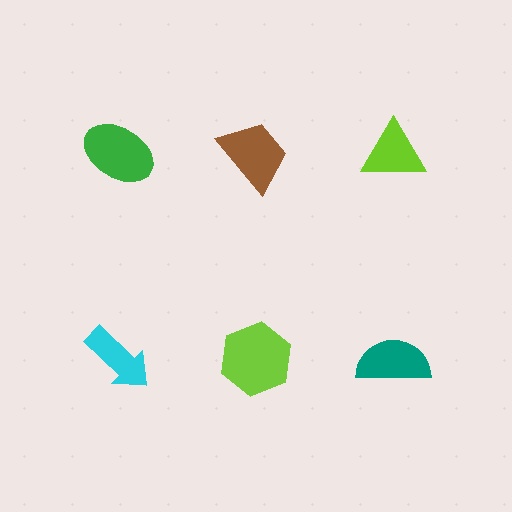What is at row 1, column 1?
A green ellipse.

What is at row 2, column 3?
A teal semicircle.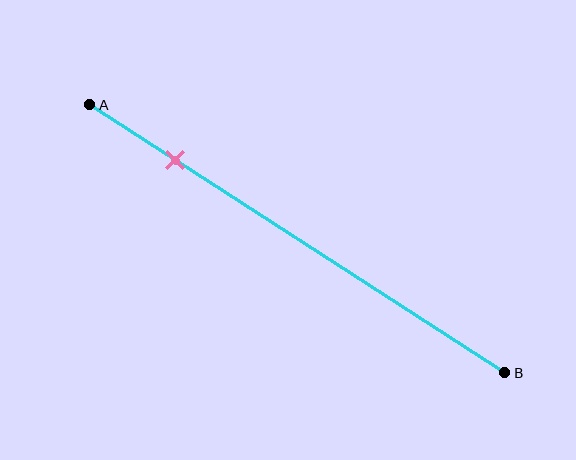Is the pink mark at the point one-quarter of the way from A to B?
No, the mark is at about 20% from A, not at the 25% one-quarter point.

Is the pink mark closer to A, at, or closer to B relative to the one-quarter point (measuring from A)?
The pink mark is closer to point A than the one-quarter point of segment AB.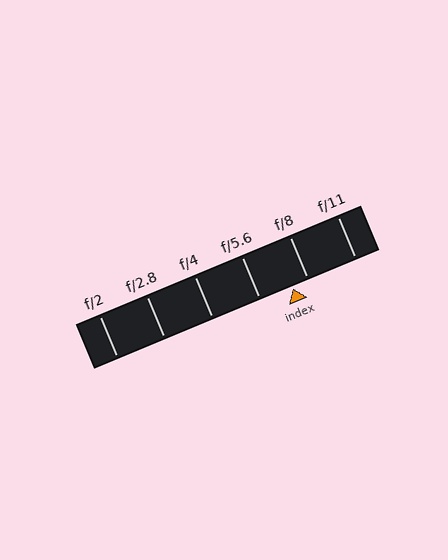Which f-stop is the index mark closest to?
The index mark is closest to f/8.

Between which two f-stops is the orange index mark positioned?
The index mark is between f/5.6 and f/8.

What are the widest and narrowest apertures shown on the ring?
The widest aperture shown is f/2 and the narrowest is f/11.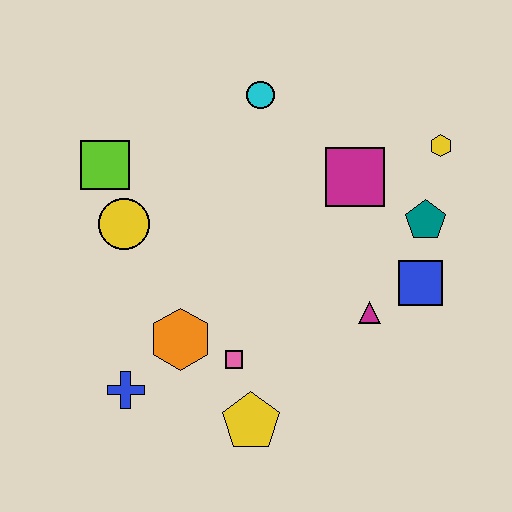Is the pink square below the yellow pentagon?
No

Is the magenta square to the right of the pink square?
Yes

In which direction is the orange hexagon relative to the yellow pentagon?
The orange hexagon is above the yellow pentagon.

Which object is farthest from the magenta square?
The blue cross is farthest from the magenta square.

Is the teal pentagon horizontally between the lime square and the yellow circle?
No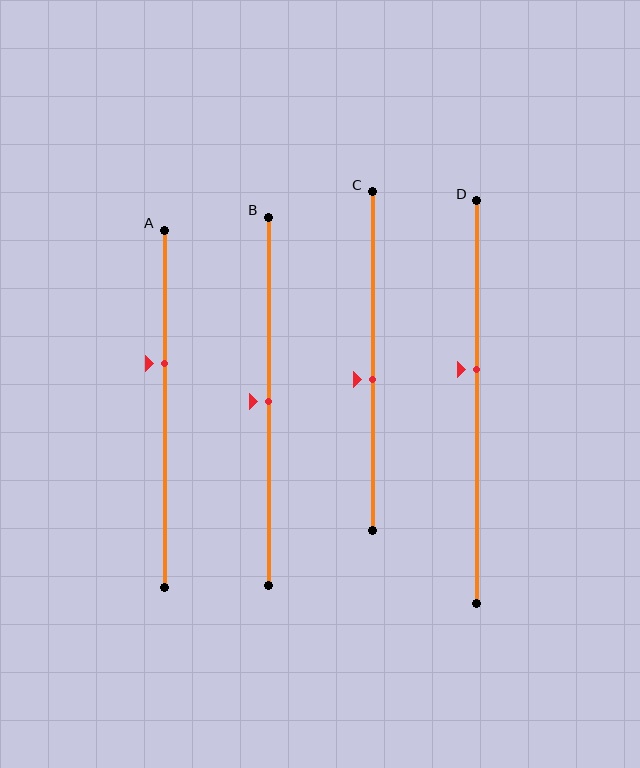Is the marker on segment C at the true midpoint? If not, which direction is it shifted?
No, the marker on segment C is shifted downward by about 5% of the segment length.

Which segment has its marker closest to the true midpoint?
Segment B has its marker closest to the true midpoint.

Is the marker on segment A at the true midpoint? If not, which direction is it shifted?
No, the marker on segment A is shifted upward by about 13% of the segment length.